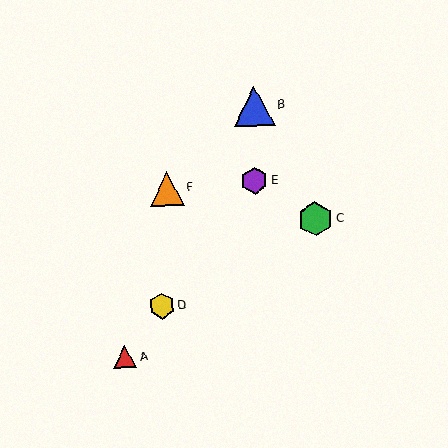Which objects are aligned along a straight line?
Objects A, D, E are aligned along a straight line.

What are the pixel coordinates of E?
Object E is at (254, 181).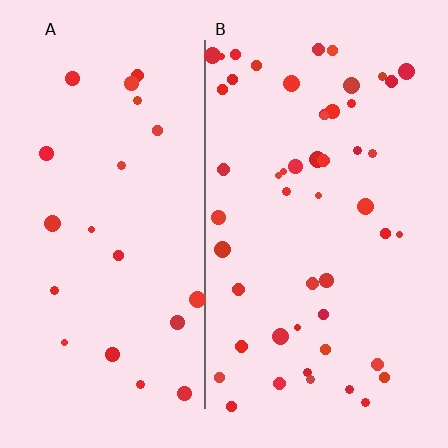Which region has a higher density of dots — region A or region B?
B (the right).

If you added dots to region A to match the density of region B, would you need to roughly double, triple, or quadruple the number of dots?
Approximately double.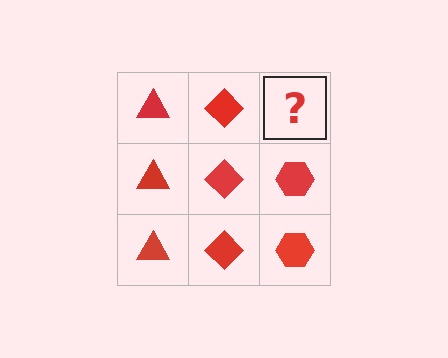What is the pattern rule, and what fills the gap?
The rule is that each column has a consistent shape. The gap should be filled with a red hexagon.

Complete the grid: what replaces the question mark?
The question mark should be replaced with a red hexagon.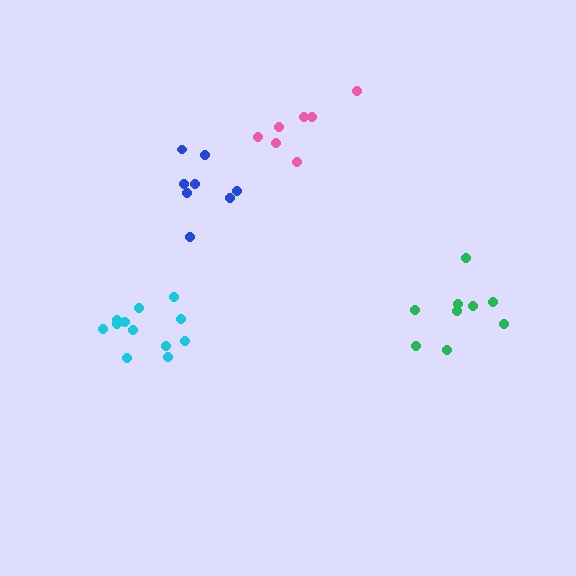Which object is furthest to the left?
The cyan cluster is leftmost.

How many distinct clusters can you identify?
There are 4 distinct clusters.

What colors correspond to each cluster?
The clusters are colored: green, cyan, blue, pink.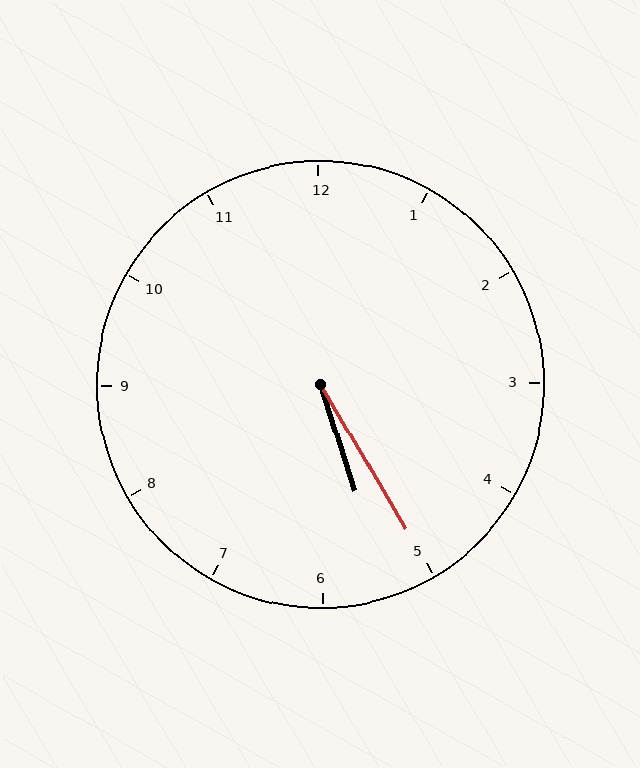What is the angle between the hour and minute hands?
Approximately 12 degrees.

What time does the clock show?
5:25.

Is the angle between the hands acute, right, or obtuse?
It is acute.